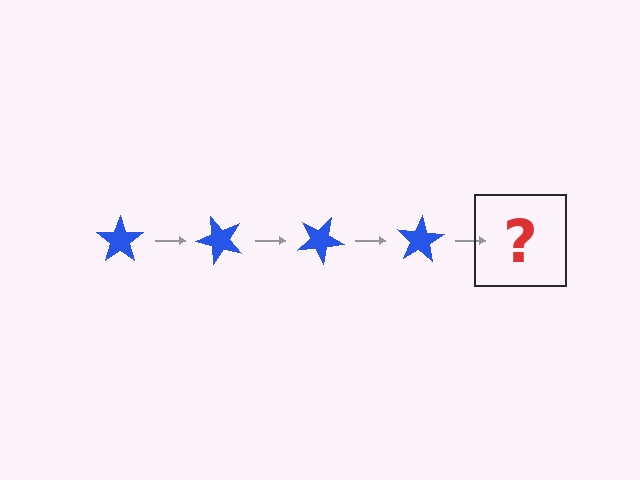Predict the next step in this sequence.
The next step is a blue star rotated 200 degrees.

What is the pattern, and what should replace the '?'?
The pattern is that the star rotates 50 degrees each step. The '?' should be a blue star rotated 200 degrees.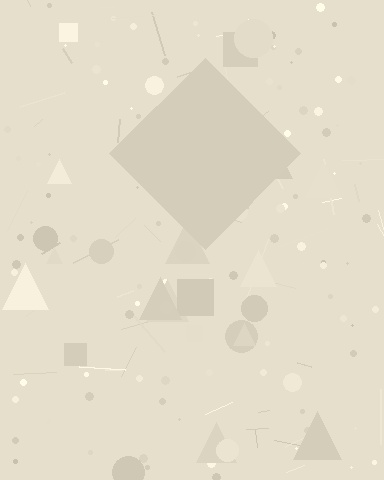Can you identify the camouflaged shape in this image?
The camouflaged shape is a diamond.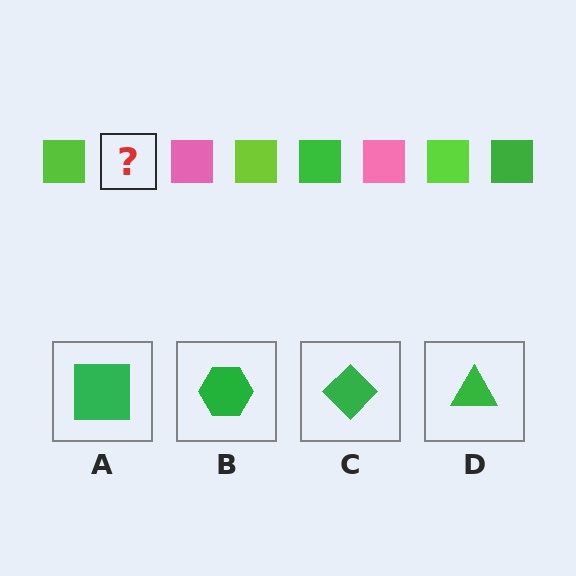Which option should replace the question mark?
Option A.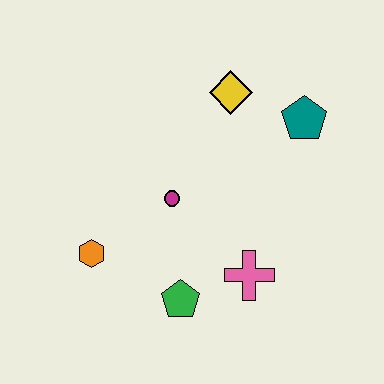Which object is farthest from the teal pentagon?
The orange hexagon is farthest from the teal pentagon.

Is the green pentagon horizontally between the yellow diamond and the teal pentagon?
No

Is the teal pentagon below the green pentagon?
No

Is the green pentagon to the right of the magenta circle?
Yes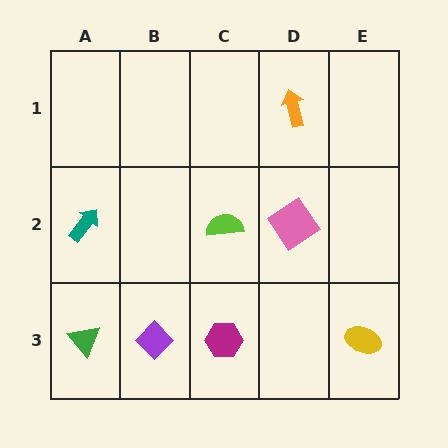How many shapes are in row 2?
3 shapes.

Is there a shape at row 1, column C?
No, that cell is empty.